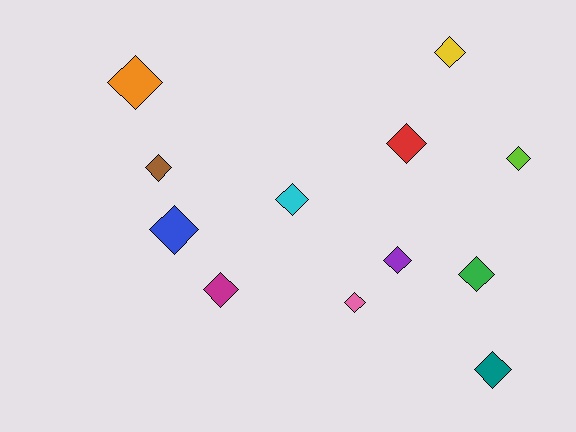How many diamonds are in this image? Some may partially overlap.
There are 12 diamonds.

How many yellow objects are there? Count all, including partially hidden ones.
There is 1 yellow object.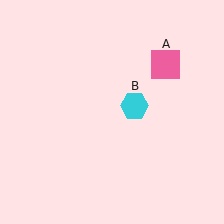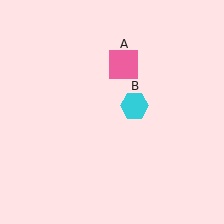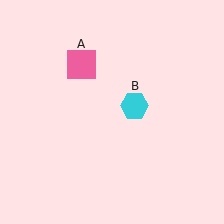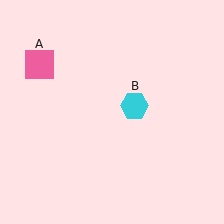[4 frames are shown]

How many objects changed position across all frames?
1 object changed position: pink square (object A).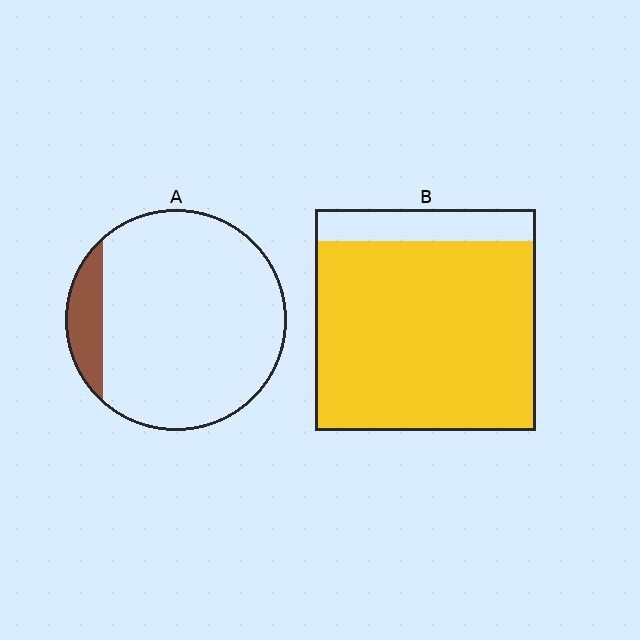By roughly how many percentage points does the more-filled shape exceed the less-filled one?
By roughly 75 percentage points (B over A).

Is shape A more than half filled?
No.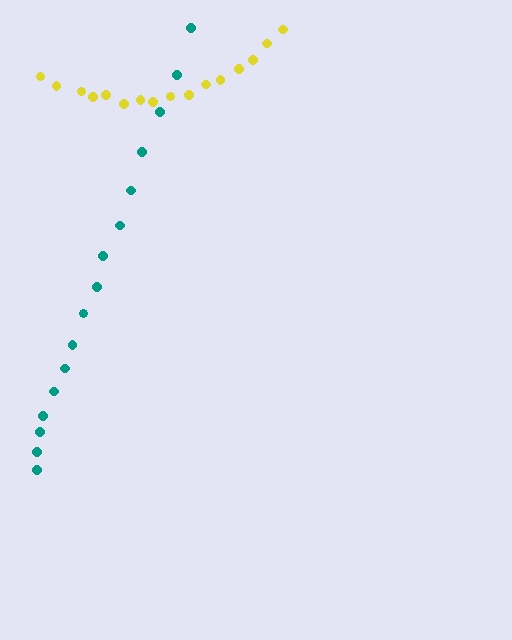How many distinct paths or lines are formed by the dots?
There are 2 distinct paths.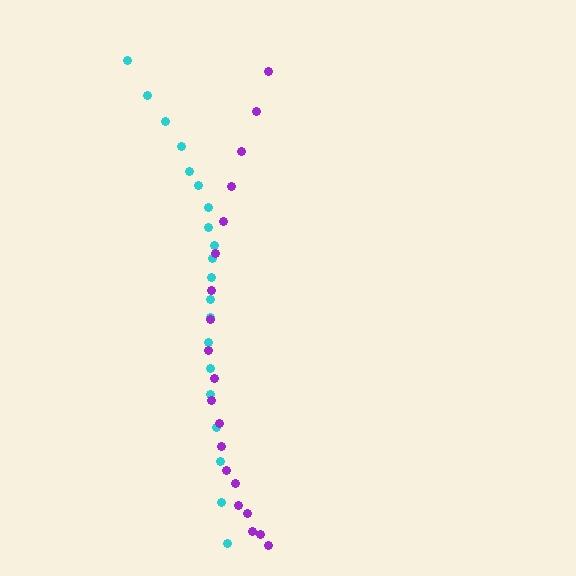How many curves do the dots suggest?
There are 2 distinct paths.